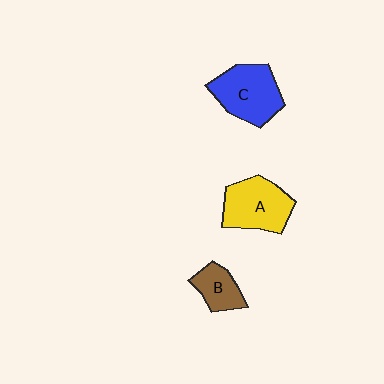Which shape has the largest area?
Shape C (blue).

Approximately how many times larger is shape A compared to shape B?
Approximately 1.8 times.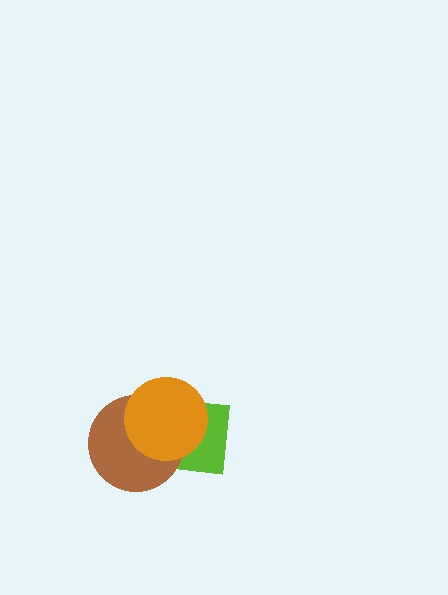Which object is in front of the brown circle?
The orange circle is in front of the brown circle.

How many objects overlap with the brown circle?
2 objects overlap with the brown circle.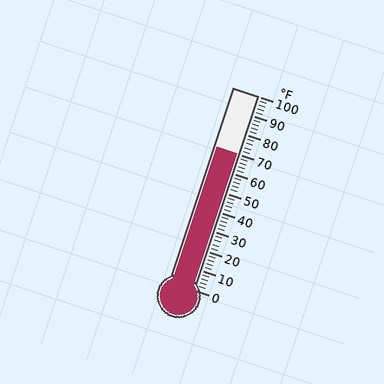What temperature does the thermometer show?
The thermometer shows approximately 70°F.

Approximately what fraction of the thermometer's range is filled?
The thermometer is filled to approximately 70% of its range.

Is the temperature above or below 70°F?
The temperature is at 70°F.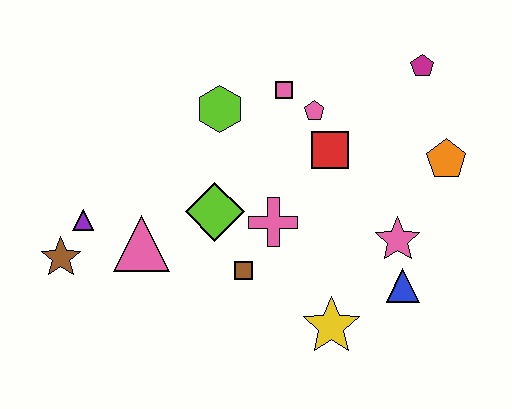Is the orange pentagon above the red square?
No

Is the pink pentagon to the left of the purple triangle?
No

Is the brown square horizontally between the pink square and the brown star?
Yes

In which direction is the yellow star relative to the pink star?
The yellow star is below the pink star.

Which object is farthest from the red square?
The brown star is farthest from the red square.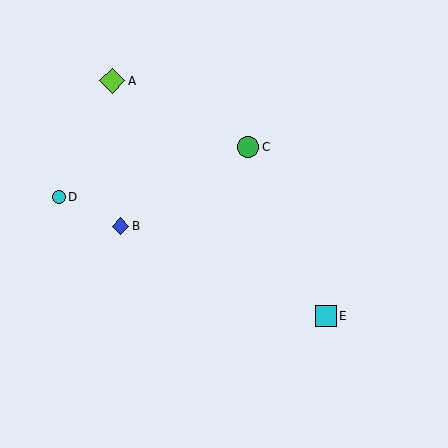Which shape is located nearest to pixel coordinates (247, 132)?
The green circle (labeled C) at (248, 147) is nearest to that location.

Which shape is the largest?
The lime diamond (labeled A) is the largest.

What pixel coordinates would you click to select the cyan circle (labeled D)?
Click at (59, 197) to select the cyan circle D.